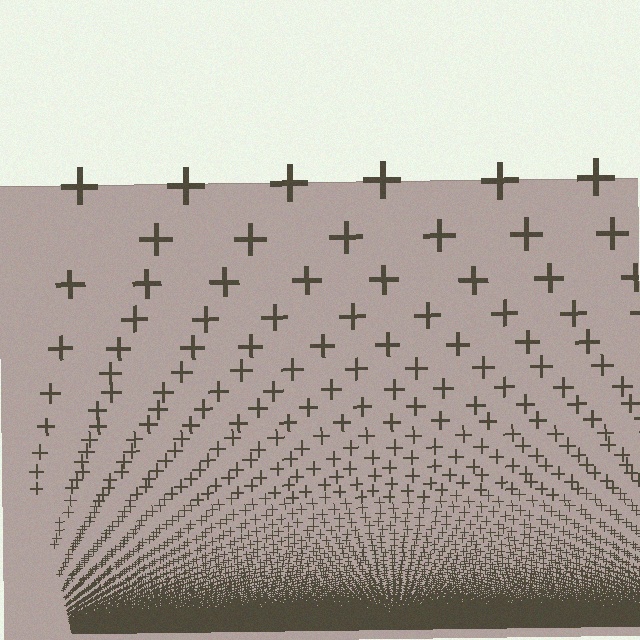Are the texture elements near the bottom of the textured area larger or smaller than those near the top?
Smaller. The gradient is inverted — elements near the bottom are smaller and denser.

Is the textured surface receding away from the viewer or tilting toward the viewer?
The surface appears to tilt toward the viewer. Texture elements get larger and sparser toward the top.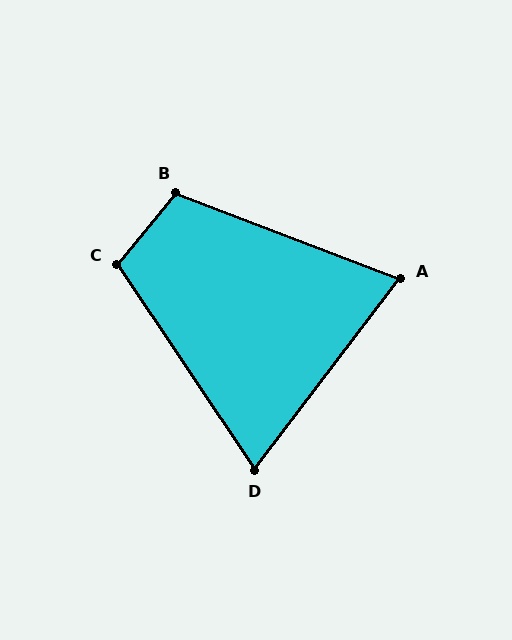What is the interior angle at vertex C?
Approximately 106 degrees (obtuse).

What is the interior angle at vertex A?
Approximately 74 degrees (acute).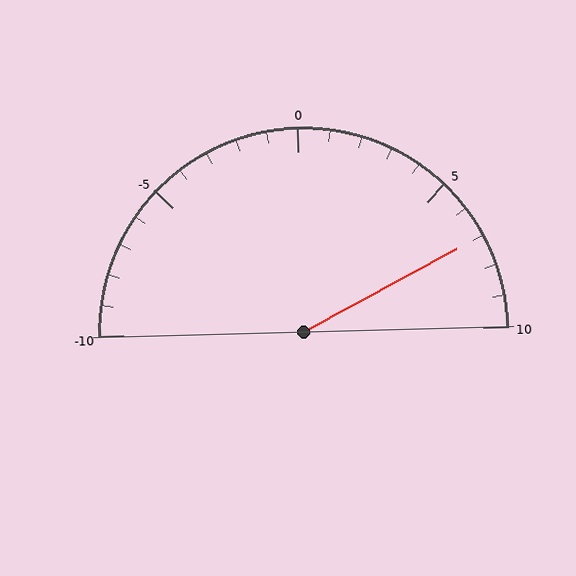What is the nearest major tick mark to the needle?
The nearest major tick mark is 5.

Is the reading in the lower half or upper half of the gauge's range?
The reading is in the upper half of the range (-10 to 10).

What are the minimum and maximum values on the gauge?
The gauge ranges from -10 to 10.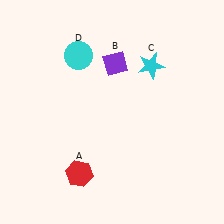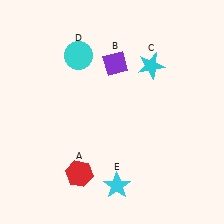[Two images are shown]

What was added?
A cyan star (E) was added in Image 2.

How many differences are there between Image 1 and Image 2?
There is 1 difference between the two images.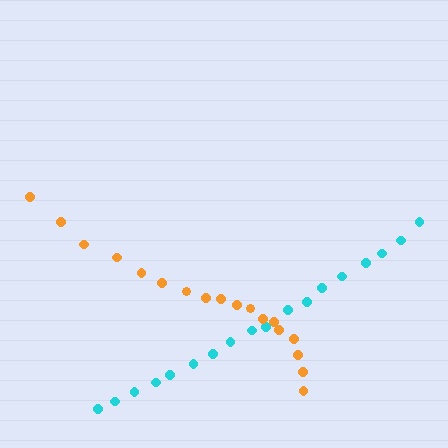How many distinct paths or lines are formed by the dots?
There are 2 distinct paths.